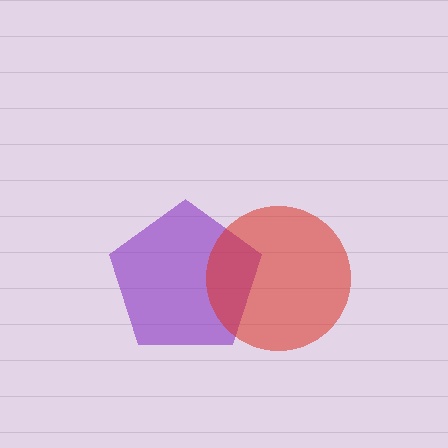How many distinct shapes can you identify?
There are 2 distinct shapes: a purple pentagon, a red circle.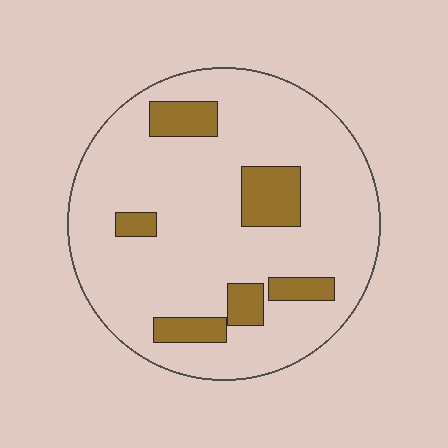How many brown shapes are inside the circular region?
6.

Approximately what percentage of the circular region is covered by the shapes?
Approximately 15%.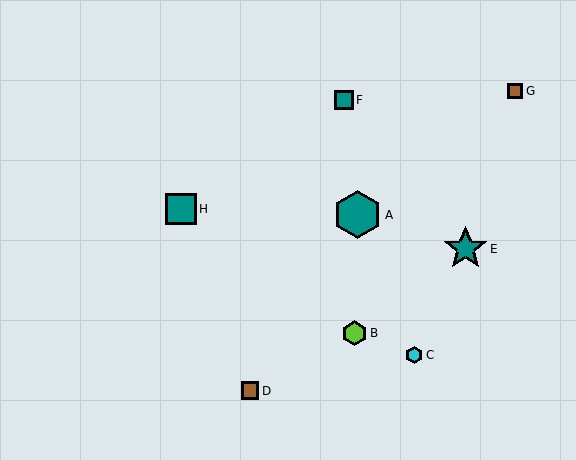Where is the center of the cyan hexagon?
The center of the cyan hexagon is at (414, 355).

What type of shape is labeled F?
Shape F is a teal square.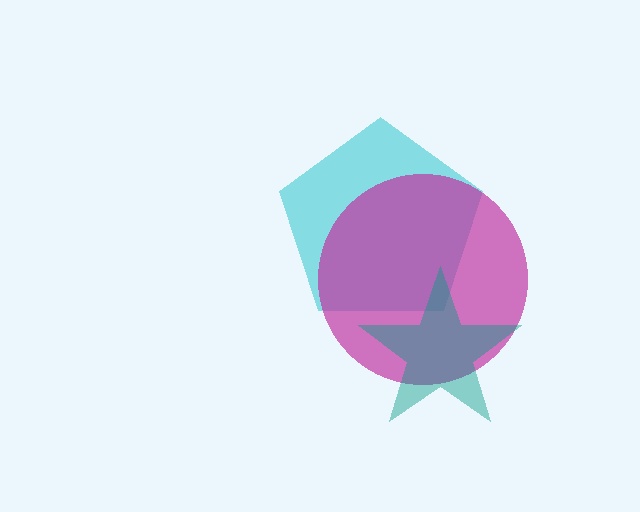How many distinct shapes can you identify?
There are 3 distinct shapes: a cyan pentagon, a magenta circle, a teal star.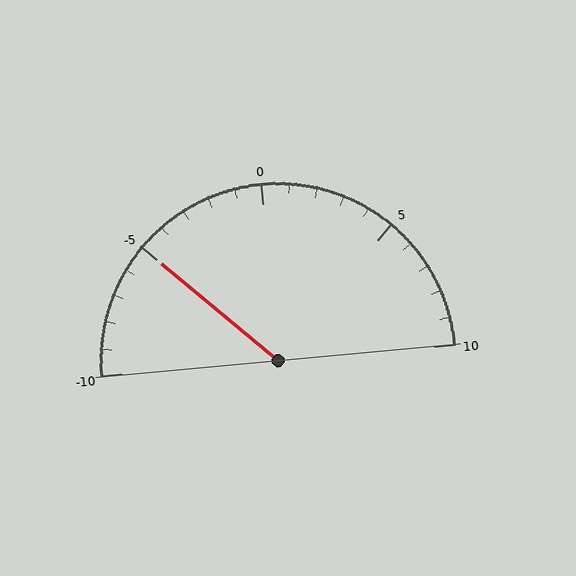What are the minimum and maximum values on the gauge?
The gauge ranges from -10 to 10.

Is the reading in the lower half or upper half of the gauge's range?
The reading is in the lower half of the range (-10 to 10).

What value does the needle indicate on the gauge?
The needle indicates approximately -5.